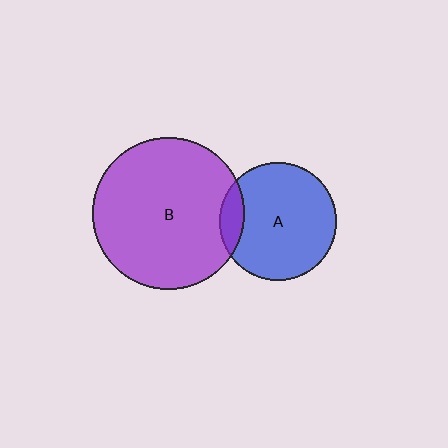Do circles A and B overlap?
Yes.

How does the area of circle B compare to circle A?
Approximately 1.7 times.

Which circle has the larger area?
Circle B (purple).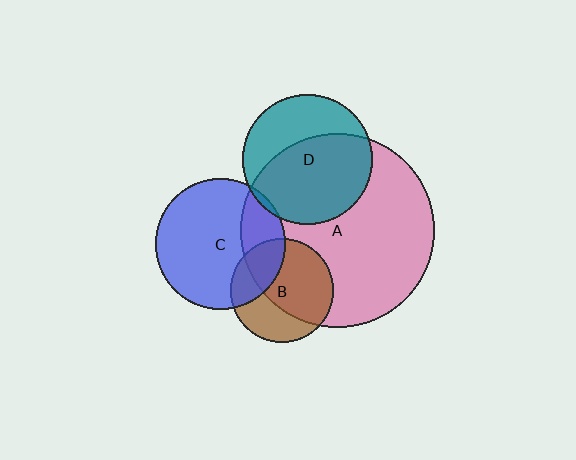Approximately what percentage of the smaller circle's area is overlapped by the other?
Approximately 5%.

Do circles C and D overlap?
Yes.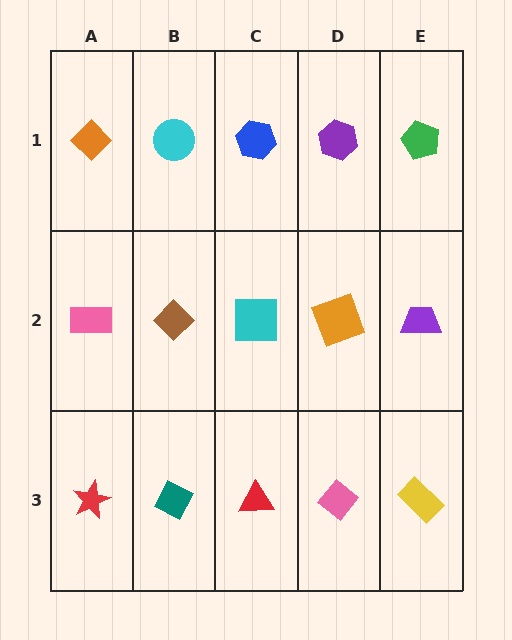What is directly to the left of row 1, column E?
A purple hexagon.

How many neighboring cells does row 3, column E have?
2.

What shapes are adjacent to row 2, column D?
A purple hexagon (row 1, column D), a pink diamond (row 3, column D), a cyan square (row 2, column C), a purple trapezoid (row 2, column E).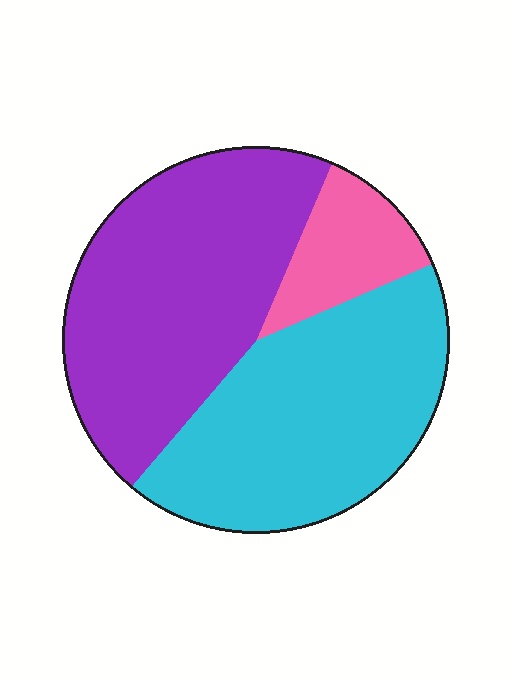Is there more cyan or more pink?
Cyan.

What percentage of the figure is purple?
Purple covers roughly 45% of the figure.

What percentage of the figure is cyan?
Cyan covers roughly 45% of the figure.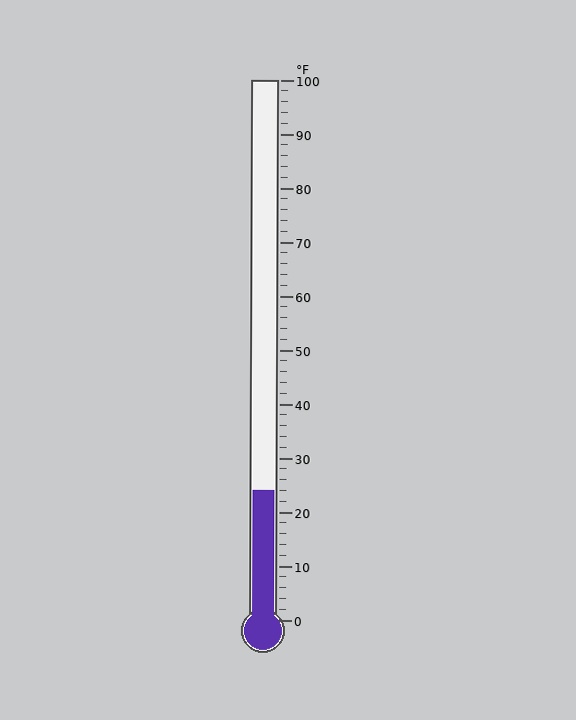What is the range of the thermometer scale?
The thermometer scale ranges from 0°F to 100°F.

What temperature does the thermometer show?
The thermometer shows approximately 24°F.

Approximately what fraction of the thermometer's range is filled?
The thermometer is filled to approximately 25% of its range.